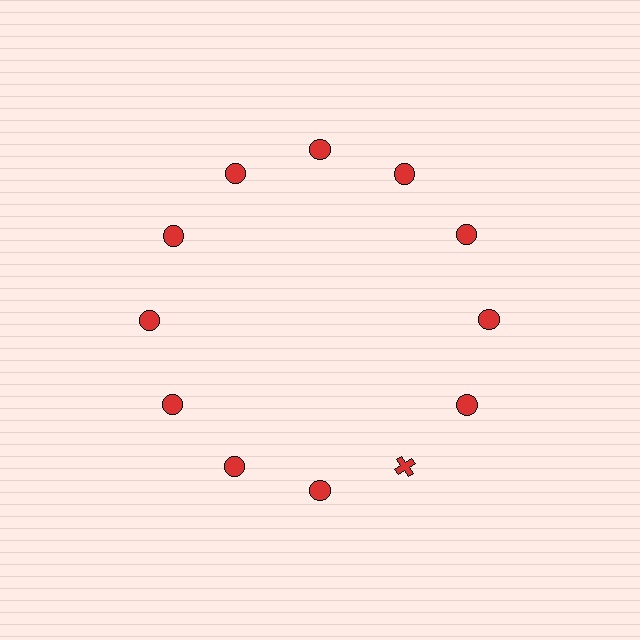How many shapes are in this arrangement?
There are 12 shapes arranged in a ring pattern.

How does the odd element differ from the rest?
It has a different shape: cross instead of circle.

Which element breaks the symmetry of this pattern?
The red cross at roughly the 5 o'clock position breaks the symmetry. All other shapes are red circles.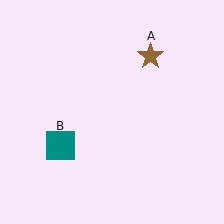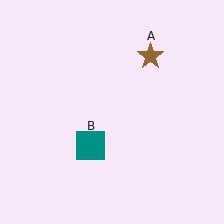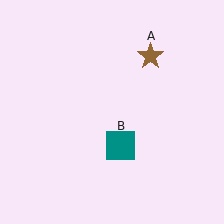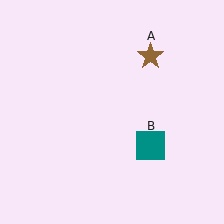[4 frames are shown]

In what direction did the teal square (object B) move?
The teal square (object B) moved right.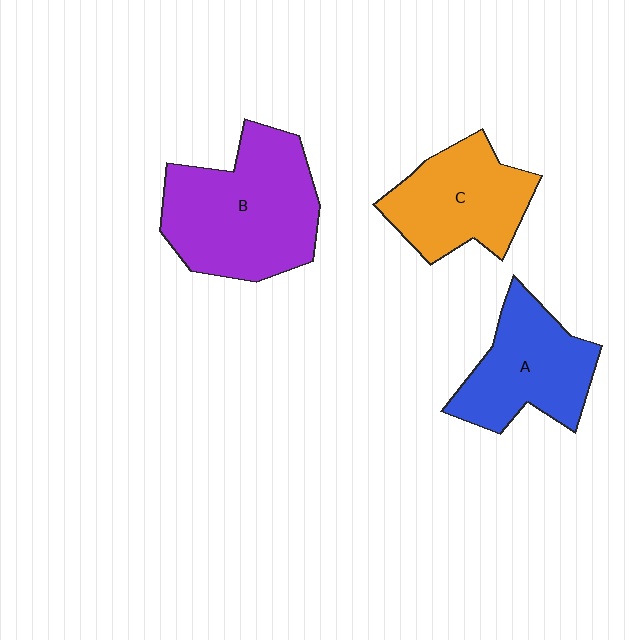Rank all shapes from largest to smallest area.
From largest to smallest: B (purple), A (blue), C (orange).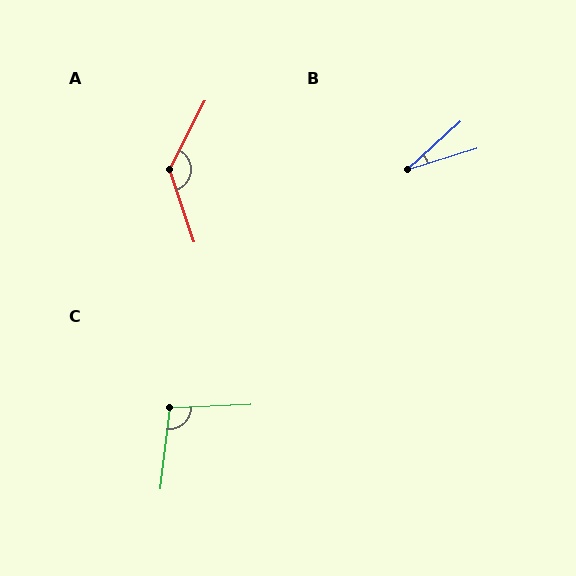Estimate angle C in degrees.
Approximately 99 degrees.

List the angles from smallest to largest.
B (25°), C (99°), A (134°).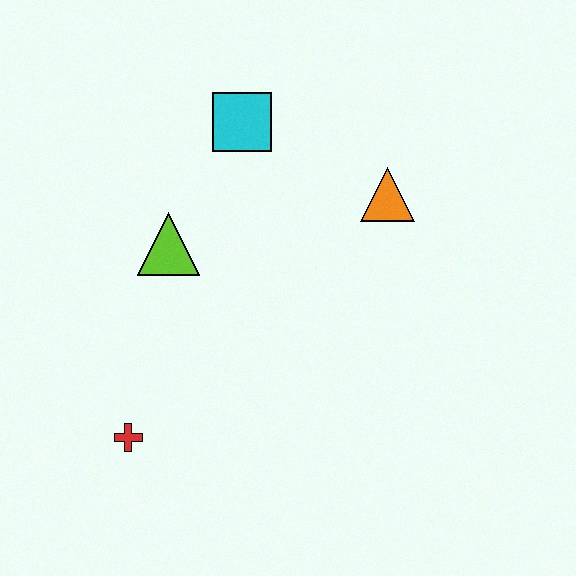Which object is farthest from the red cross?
The orange triangle is farthest from the red cross.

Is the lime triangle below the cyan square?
Yes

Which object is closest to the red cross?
The lime triangle is closest to the red cross.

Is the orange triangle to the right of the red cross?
Yes